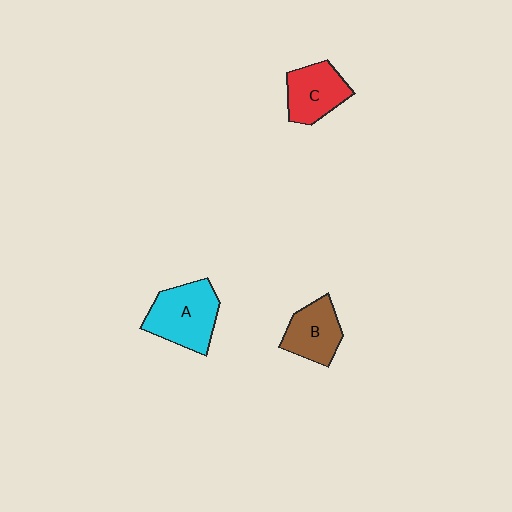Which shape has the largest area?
Shape A (cyan).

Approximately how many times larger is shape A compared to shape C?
Approximately 1.3 times.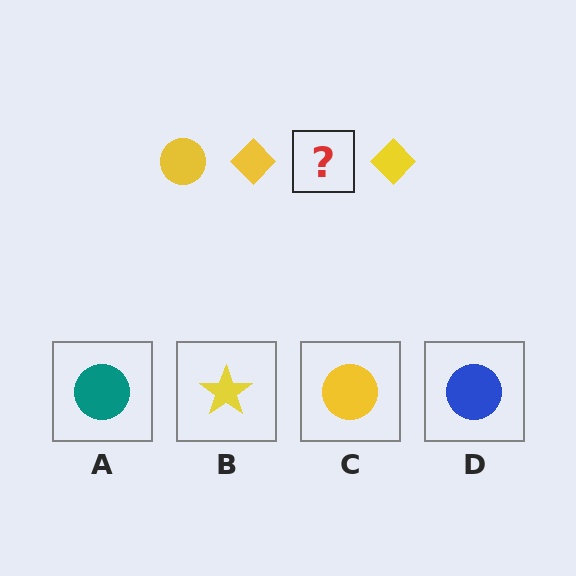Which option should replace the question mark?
Option C.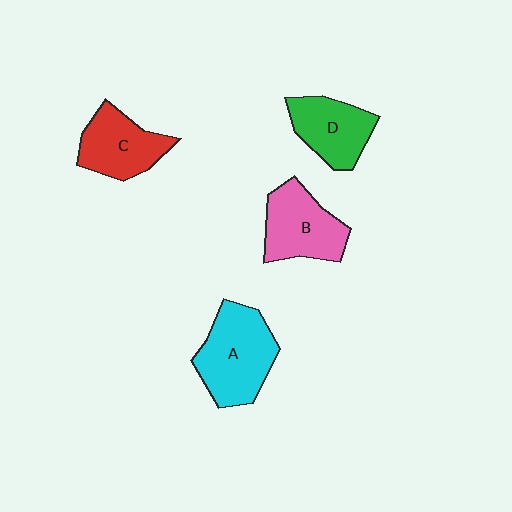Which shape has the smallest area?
Shape D (green).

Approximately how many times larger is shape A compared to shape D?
Approximately 1.4 times.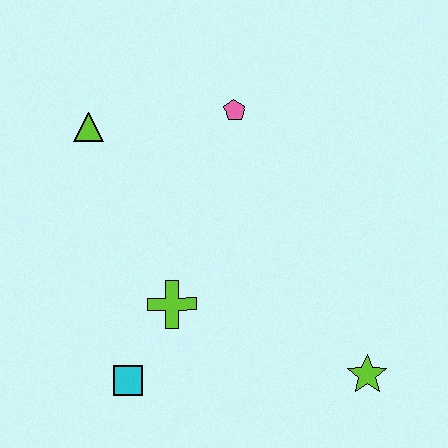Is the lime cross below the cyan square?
No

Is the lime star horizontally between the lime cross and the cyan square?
No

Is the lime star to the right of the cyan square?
Yes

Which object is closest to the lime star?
The lime cross is closest to the lime star.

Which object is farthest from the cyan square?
The pink pentagon is farthest from the cyan square.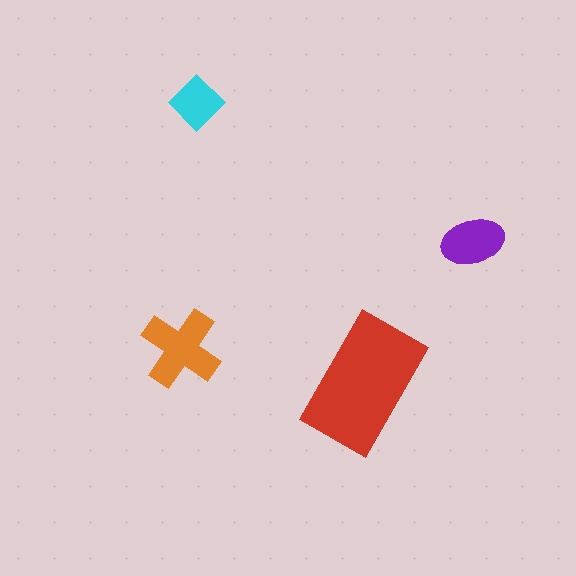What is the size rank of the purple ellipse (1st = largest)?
3rd.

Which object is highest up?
The cyan diamond is topmost.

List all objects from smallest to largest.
The cyan diamond, the purple ellipse, the orange cross, the red rectangle.